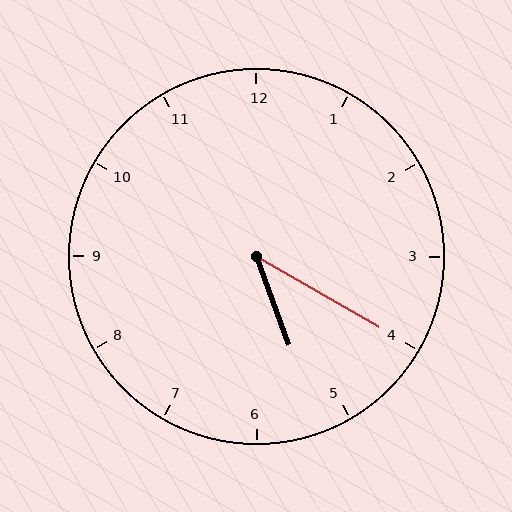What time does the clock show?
5:20.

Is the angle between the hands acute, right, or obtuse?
It is acute.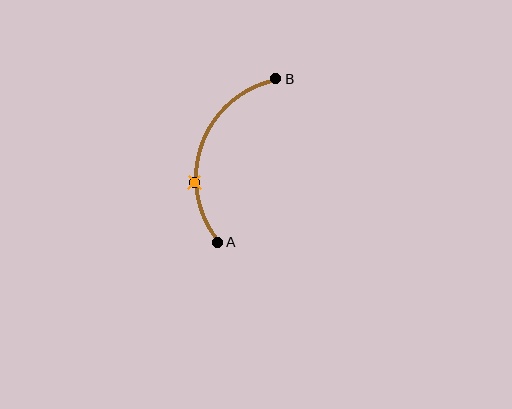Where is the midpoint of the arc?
The arc midpoint is the point on the curve farthest from the straight line joining A and B. It sits to the left of that line.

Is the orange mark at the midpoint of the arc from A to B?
No. The orange mark lies on the arc but is closer to endpoint A. The arc midpoint would be at the point on the curve equidistant along the arc from both A and B.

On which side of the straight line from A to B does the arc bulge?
The arc bulges to the left of the straight line connecting A and B.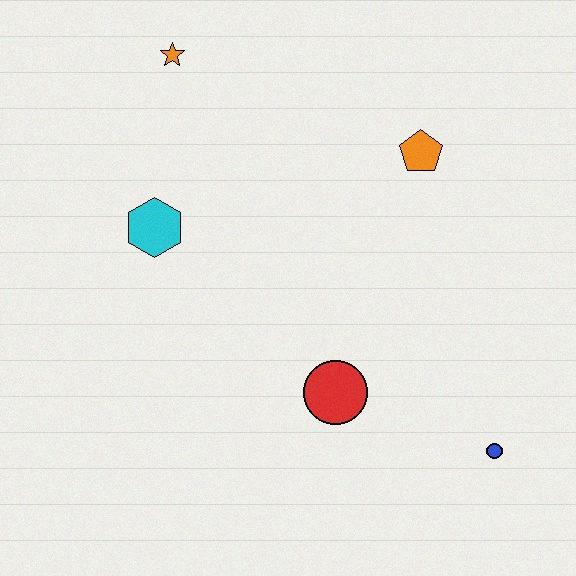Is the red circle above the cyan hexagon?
No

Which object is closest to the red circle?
The blue circle is closest to the red circle.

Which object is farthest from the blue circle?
The orange star is farthest from the blue circle.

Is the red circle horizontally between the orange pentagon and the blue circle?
No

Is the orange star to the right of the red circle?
No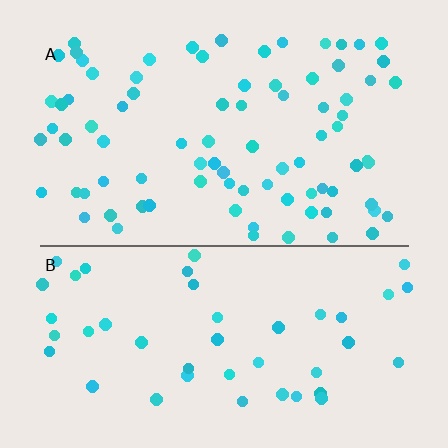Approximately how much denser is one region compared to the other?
Approximately 1.8× — region A over region B.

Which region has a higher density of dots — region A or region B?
A (the top).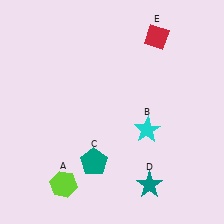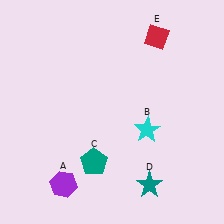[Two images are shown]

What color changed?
The hexagon (A) changed from lime in Image 1 to purple in Image 2.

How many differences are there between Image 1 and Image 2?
There is 1 difference between the two images.